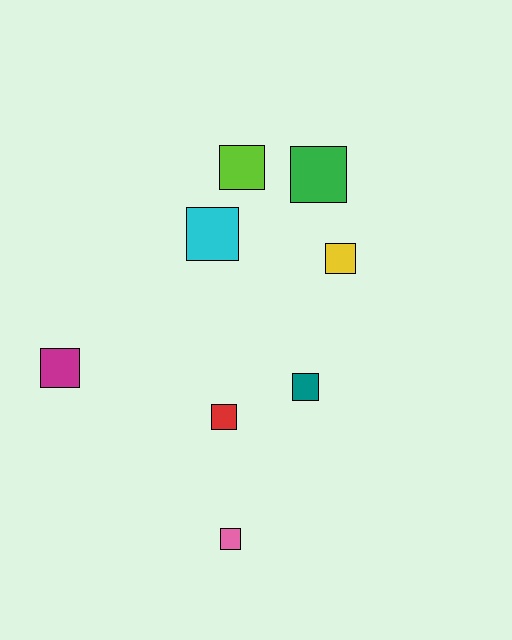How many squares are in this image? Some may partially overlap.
There are 8 squares.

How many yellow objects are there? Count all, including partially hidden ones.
There is 1 yellow object.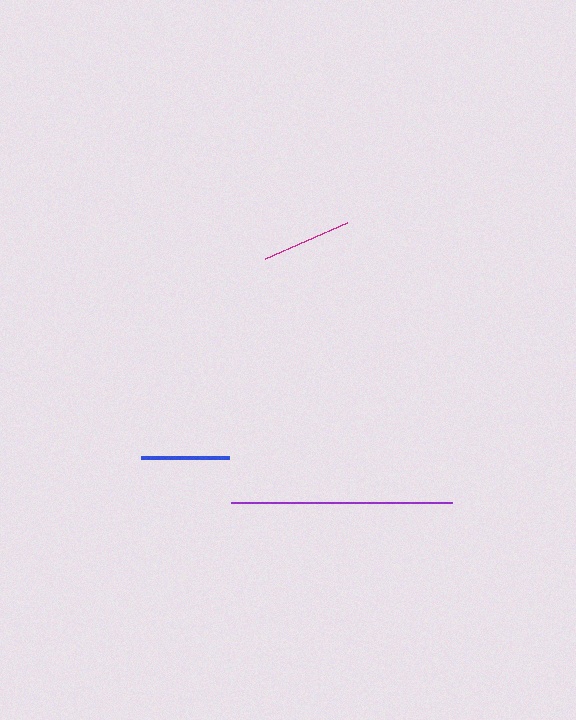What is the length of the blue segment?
The blue segment is approximately 88 pixels long.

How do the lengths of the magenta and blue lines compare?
The magenta and blue lines are approximately the same length.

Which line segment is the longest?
The purple line is the longest at approximately 220 pixels.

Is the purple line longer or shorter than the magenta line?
The purple line is longer than the magenta line.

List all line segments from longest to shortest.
From longest to shortest: purple, magenta, blue.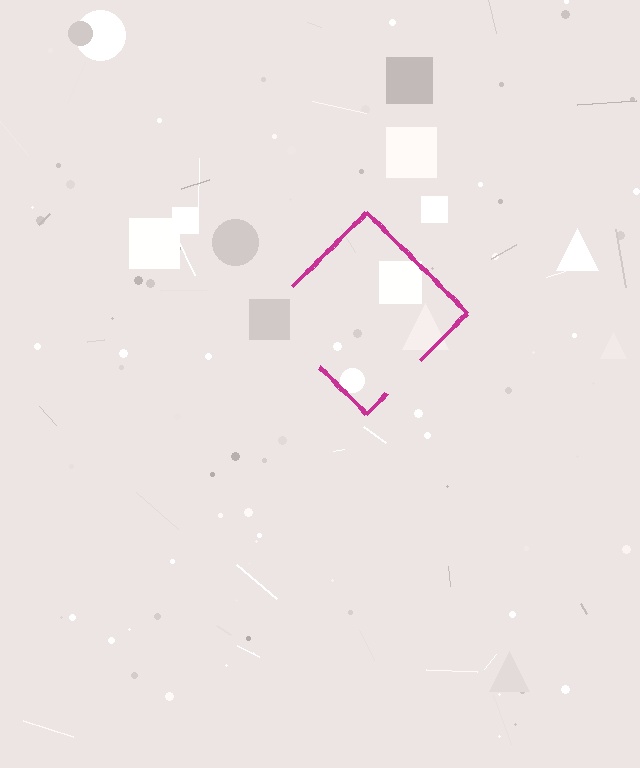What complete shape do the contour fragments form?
The contour fragments form a diamond.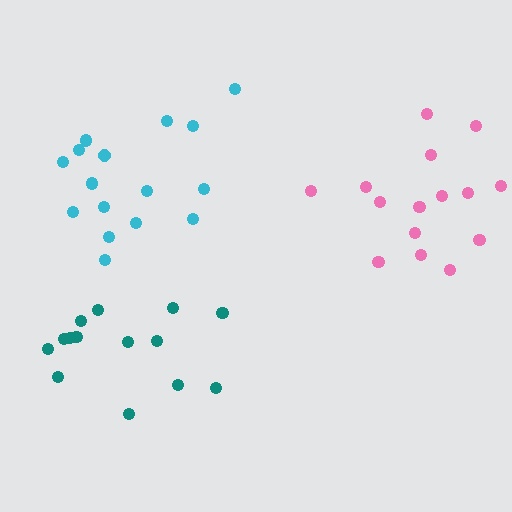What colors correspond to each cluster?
The clusters are colored: pink, teal, cyan.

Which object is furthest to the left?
The teal cluster is leftmost.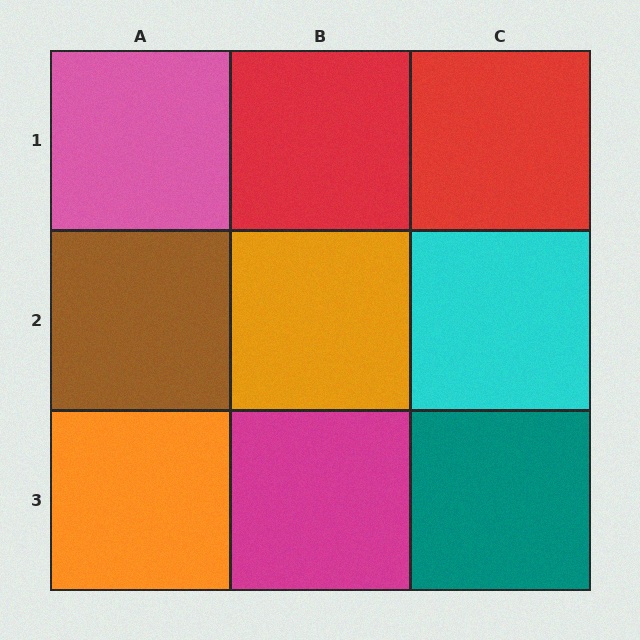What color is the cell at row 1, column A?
Pink.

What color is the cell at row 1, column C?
Red.